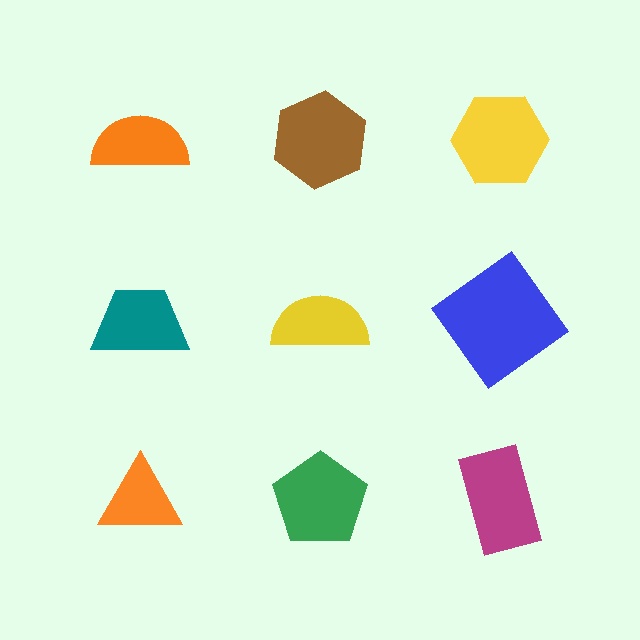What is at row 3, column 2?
A green pentagon.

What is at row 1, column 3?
A yellow hexagon.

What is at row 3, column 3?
A magenta rectangle.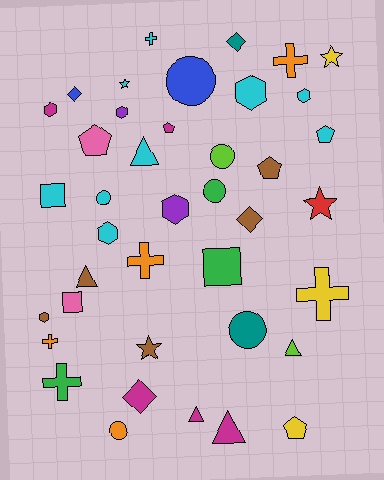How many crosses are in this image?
There are 6 crosses.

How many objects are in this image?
There are 40 objects.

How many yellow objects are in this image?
There are 3 yellow objects.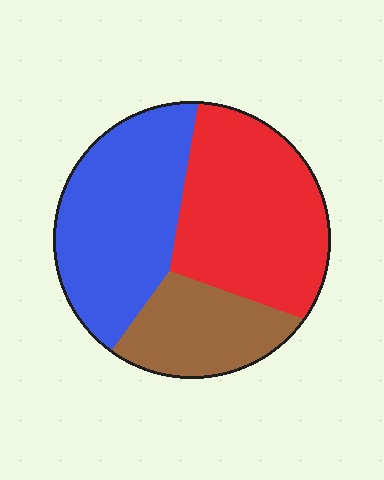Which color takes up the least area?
Brown, at roughly 20%.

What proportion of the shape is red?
Red covers 41% of the shape.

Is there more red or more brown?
Red.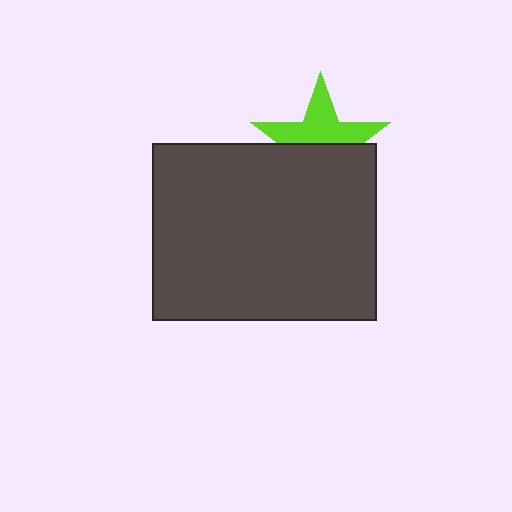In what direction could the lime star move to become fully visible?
The lime star could move up. That would shift it out from behind the dark gray rectangle entirely.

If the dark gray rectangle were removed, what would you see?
You would see the complete lime star.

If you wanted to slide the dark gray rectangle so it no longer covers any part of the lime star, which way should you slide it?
Slide it down — that is the most direct way to separate the two shapes.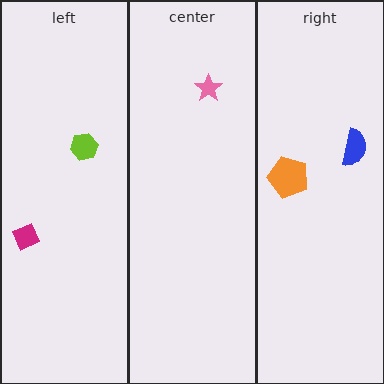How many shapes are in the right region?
2.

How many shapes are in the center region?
1.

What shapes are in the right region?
The orange pentagon, the blue semicircle.